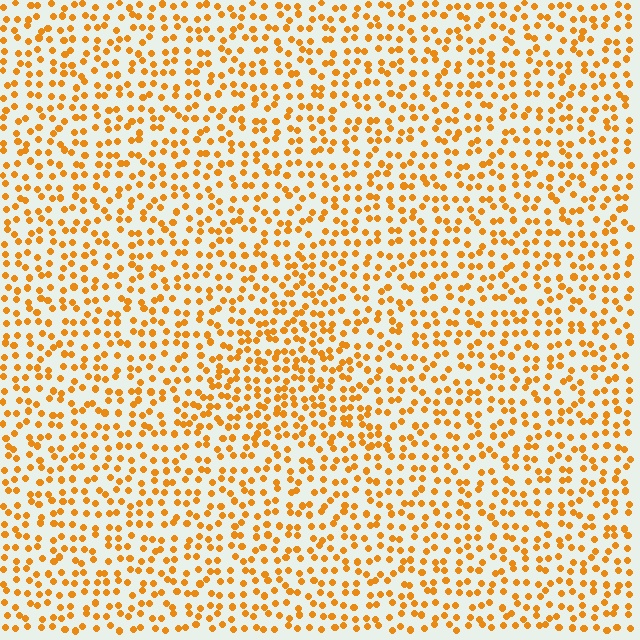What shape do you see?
I see a triangle.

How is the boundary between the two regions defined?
The boundary is defined by a change in element density (approximately 1.5x ratio). All elements are the same color, size, and shape.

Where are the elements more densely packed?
The elements are more densely packed inside the triangle boundary.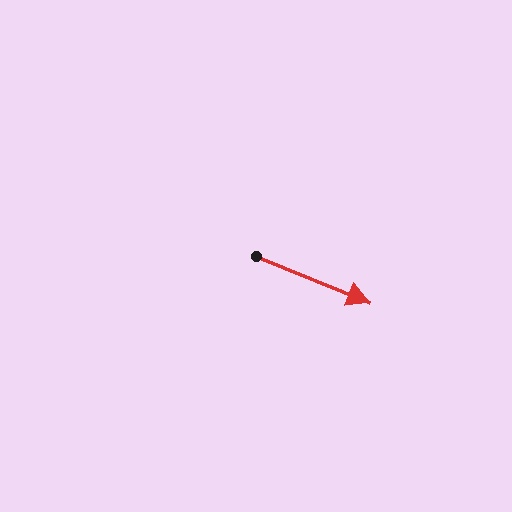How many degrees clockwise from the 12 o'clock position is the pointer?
Approximately 112 degrees.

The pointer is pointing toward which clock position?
Roughly 4 o'clock.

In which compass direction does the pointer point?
East.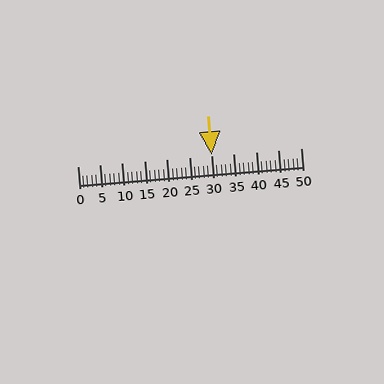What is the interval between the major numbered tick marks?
The major tick marks are spaced 5 units apart.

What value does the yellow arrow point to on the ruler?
The yellow arrow points to approximately 30.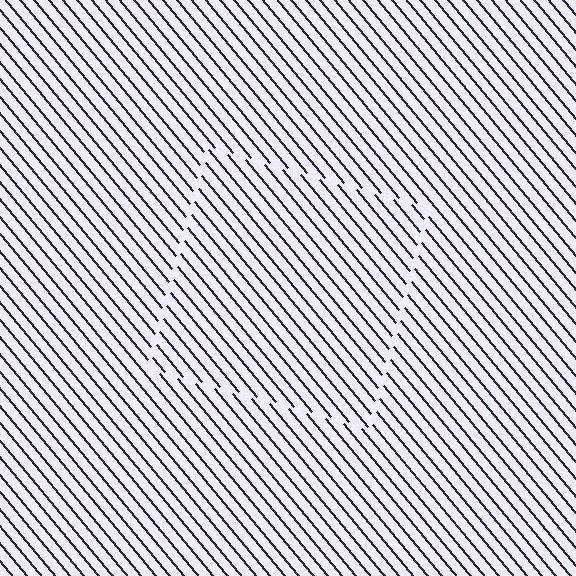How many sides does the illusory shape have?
4 sides — the line-ends trace a square.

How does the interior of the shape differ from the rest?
The interior of the shape contains the same grating, shifted by half a period — the contour is defined by the phase discontinuity where line-ends from the inner and outer gratings abut.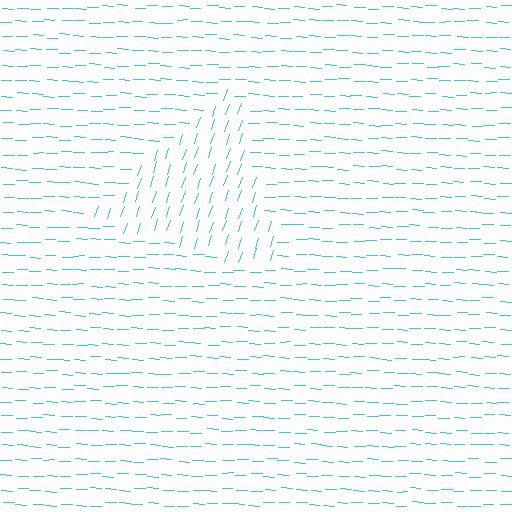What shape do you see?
I see a triangle.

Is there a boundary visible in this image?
Yes, there is a texture boundary formed by a change in line orientation.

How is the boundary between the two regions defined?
The boundary is defined purely by a change in line orientation (approximately 73 degrees difference). All lines are the same color and thickness.